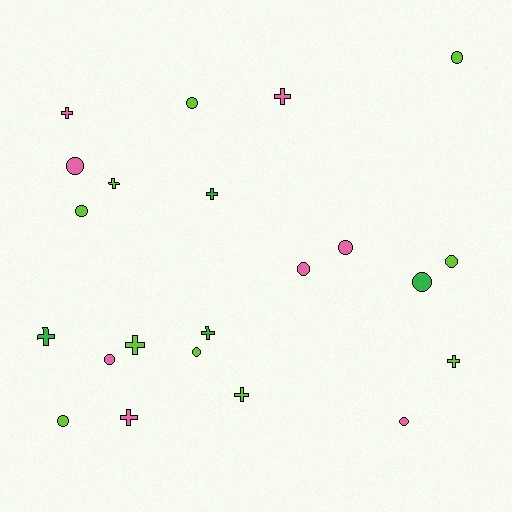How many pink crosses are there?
There are 3 pink crosses.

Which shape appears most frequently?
Circle, with 12 objects.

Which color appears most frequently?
Lime, with 10 objects.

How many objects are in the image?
There are 22 objects.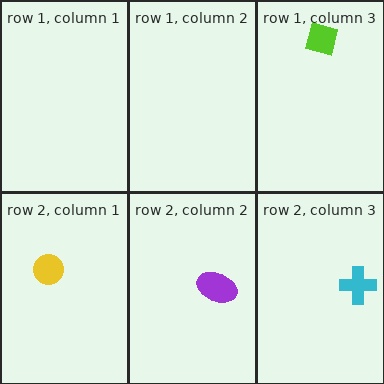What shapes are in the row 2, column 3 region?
The cyan cross.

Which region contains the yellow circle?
The row 2, column 1 region.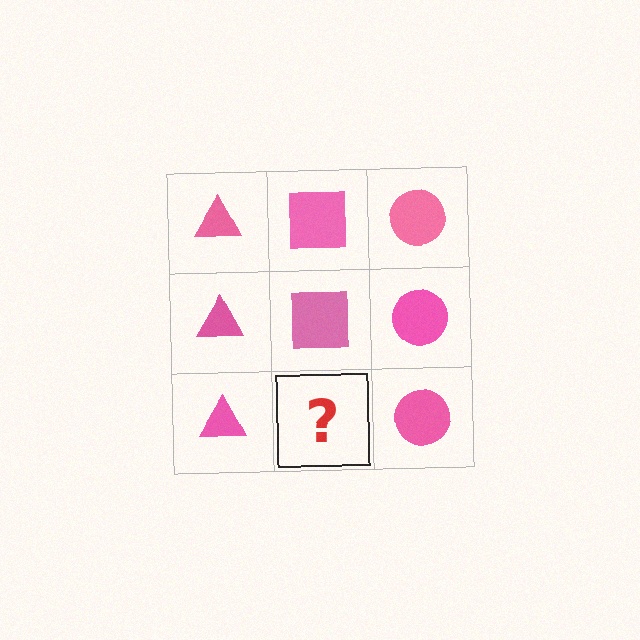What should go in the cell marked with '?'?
The missing cell should contain a pink square.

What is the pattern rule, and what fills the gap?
The rule is that each column has a consistent shape. The gap should be filled with a pink square.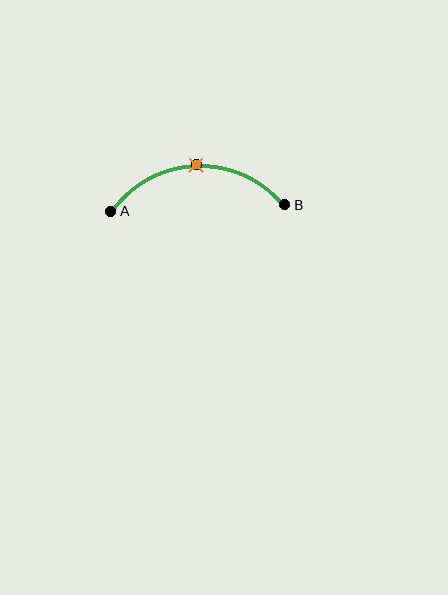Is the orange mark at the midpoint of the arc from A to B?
Yes. The orange mark lies on the arc at equal arc-length from both A and B — it is the arc midpoint.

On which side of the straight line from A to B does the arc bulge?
The arc bulges above the straight line connecting A and B.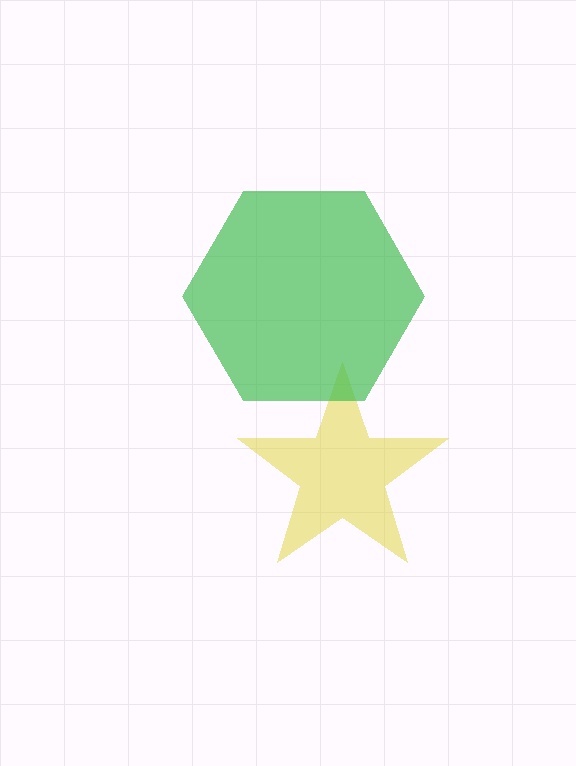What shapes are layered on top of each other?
The layered shapes are: a yellow star, a green hexagon.